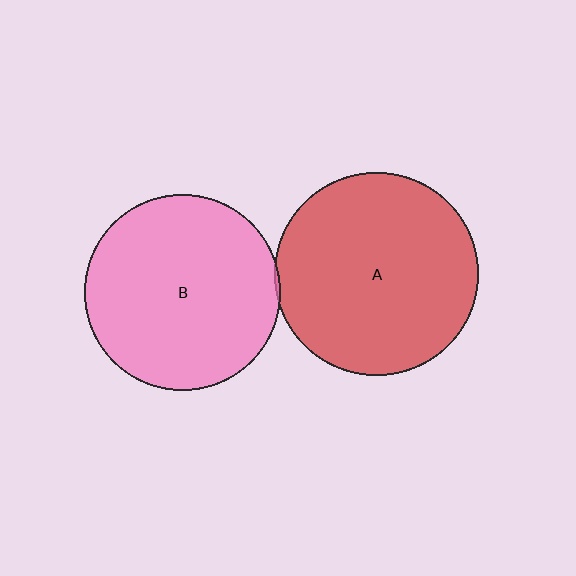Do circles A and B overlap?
Yes.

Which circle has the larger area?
Circle A (red).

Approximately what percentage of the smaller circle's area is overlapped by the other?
Approximately 5%.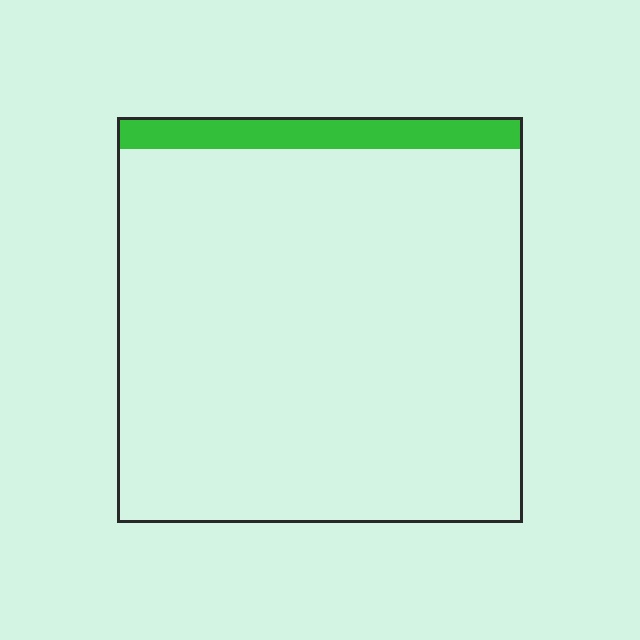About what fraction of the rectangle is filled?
About one tenth (1/10).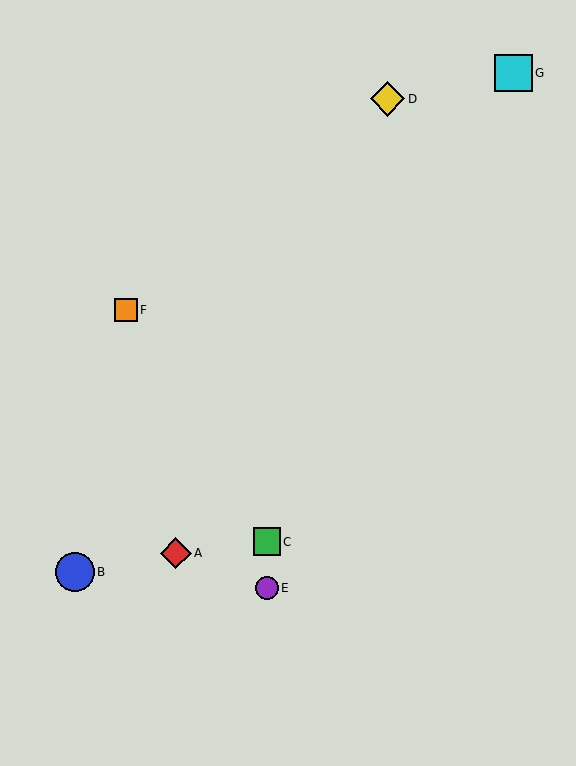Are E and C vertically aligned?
Yes, both are at x≈267.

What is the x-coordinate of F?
Object F is at x≈126.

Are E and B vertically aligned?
No, E is at x≈267 and B is at x≈75.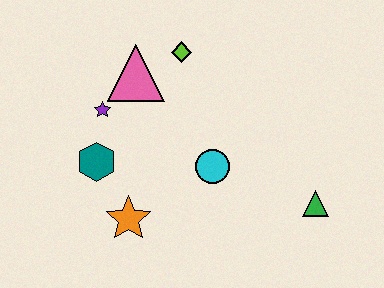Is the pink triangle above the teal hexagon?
Yes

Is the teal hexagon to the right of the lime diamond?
No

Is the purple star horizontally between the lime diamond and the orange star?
No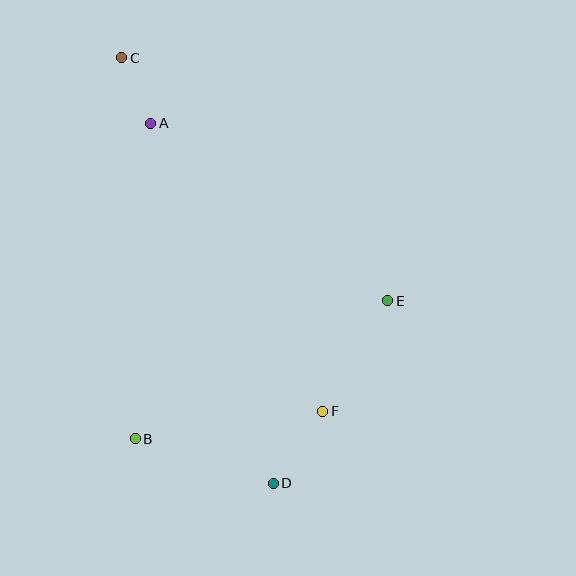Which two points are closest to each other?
Points A and C are closest to each other.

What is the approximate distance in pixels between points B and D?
The distance between B and D is approximately 145 pixels.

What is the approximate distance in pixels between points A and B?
The distance between A and B is approximately 316 pixels.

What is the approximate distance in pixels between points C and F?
The distance between C and F is approximately 407 pixels.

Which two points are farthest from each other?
Points C and D are farthest from each other.